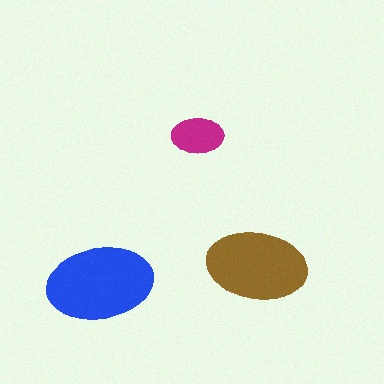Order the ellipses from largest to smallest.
the blue one, the brown one, the magenta one.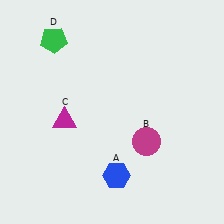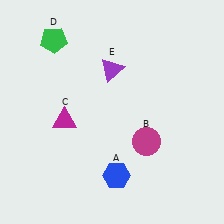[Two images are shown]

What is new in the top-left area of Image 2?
A purple triangle (E) was added in the top-left area of Image 2.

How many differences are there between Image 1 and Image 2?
There is 1 difference between the two images.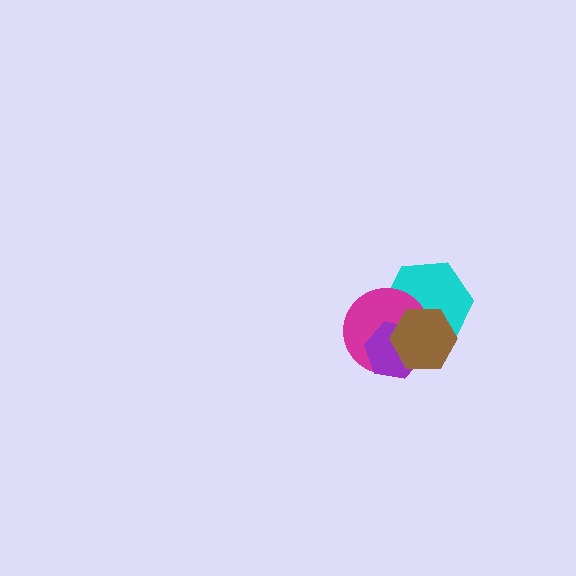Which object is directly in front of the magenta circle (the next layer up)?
The purple hexagon is directly in front of the magenta circle.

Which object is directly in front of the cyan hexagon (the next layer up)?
The magenta circle is directly in front of the cyan hexagon.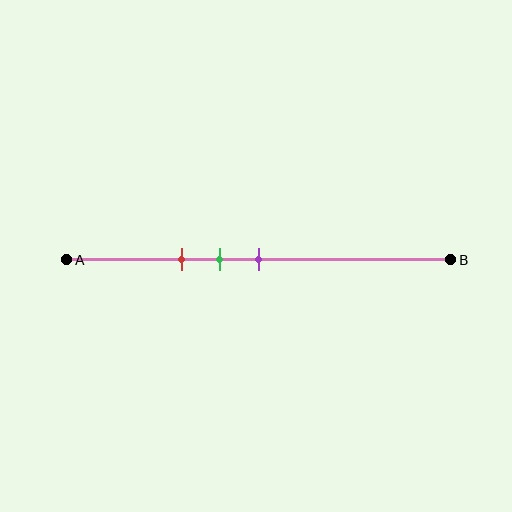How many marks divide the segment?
There are 3 marks dividing the segment.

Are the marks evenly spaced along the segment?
Yes, the marks are approximately evenly spaced.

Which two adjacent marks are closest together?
The green and purple marks are the closest adjacent pair.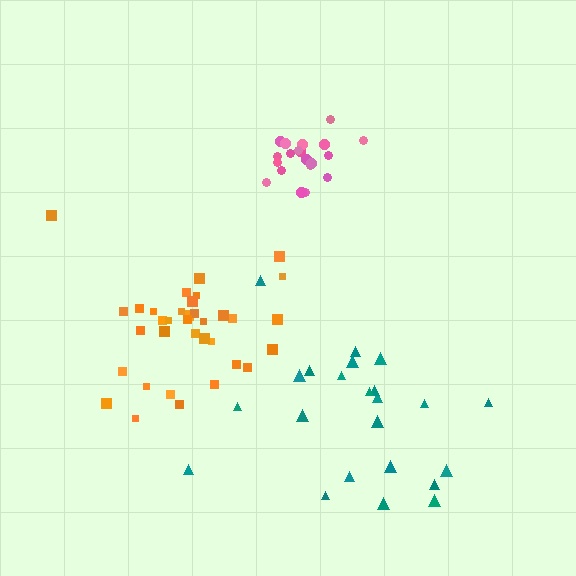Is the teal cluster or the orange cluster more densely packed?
Orange.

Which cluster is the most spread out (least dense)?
Teal.